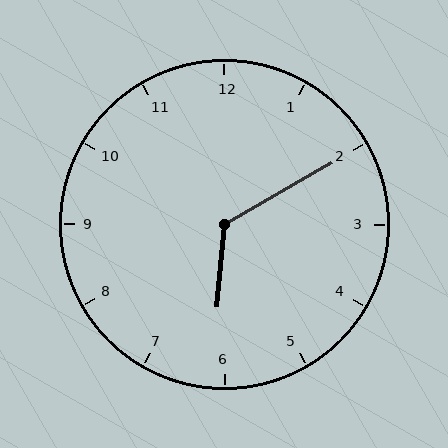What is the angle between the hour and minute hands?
Approximately 125 degrees.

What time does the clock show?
6:10.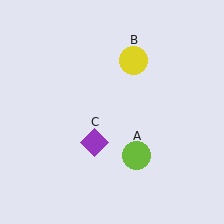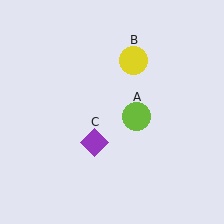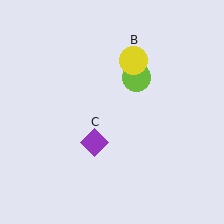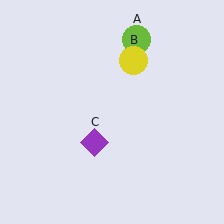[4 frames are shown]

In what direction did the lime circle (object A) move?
The lime circle (object A) moved up.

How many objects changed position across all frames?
1 object changed position: lime circle (object A).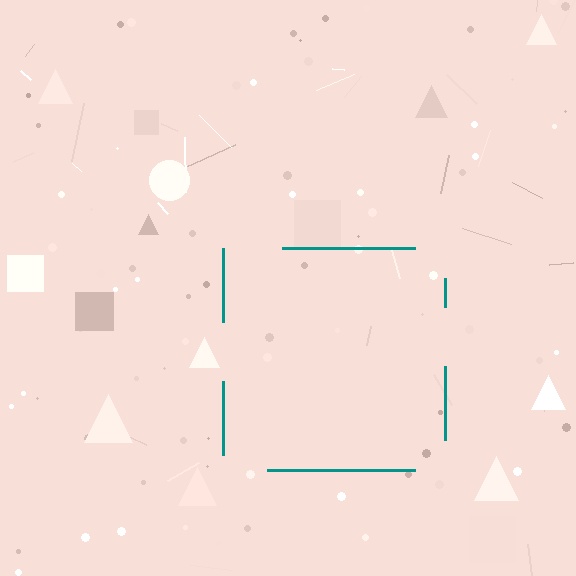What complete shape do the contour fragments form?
The contour fragments form a square.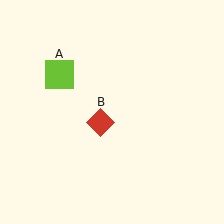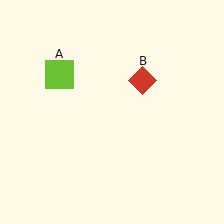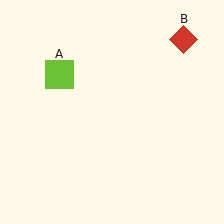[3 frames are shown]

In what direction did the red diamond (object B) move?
The red diamond (object B) moved up and to the right.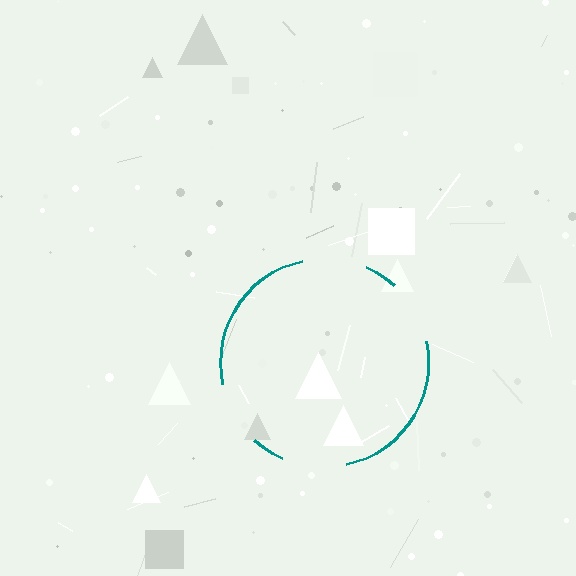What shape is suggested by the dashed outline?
The dashed outline suggests a circle.